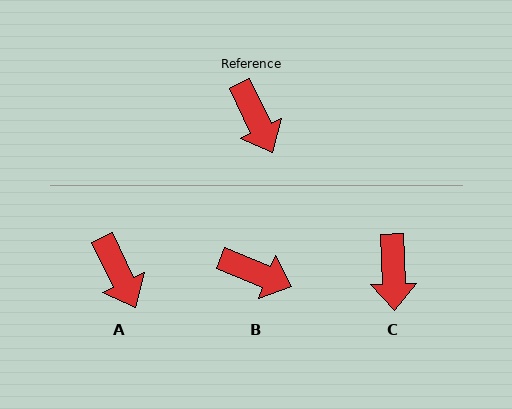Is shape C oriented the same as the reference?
No, it is off by about 24 degrees.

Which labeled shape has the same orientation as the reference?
A.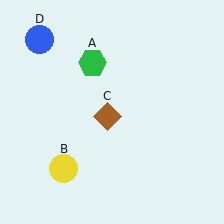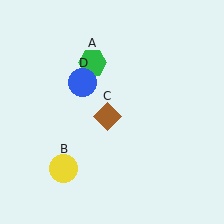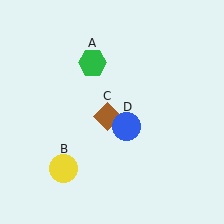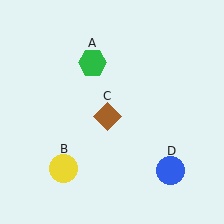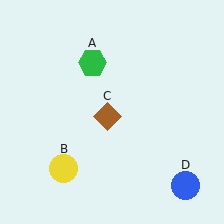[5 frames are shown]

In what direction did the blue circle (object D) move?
The blue circle (object D) moved down and to the right.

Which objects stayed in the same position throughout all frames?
Green hexagon (object A) and yellow circle (object B) and brown diamond (object C) remained stationary.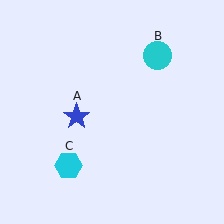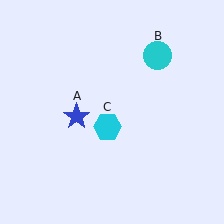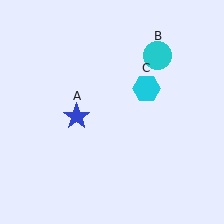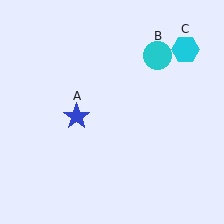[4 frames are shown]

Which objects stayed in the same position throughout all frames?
Blue star (object A) and cyan circle (object B) remained stationary.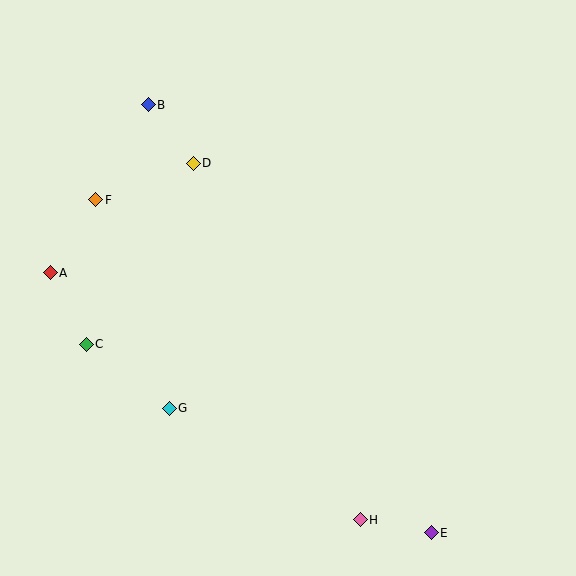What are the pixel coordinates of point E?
Point E is at (431, 533).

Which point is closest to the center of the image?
Point D at (193, 163) is closest to the center.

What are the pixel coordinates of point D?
Point D is at (193, 163).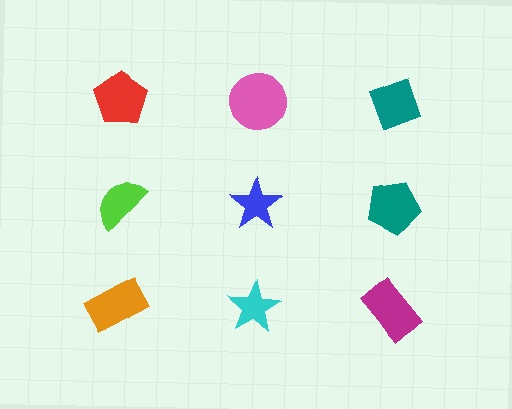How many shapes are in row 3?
3 shapes.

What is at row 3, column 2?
A cyan star.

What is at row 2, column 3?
A teal pentagon.